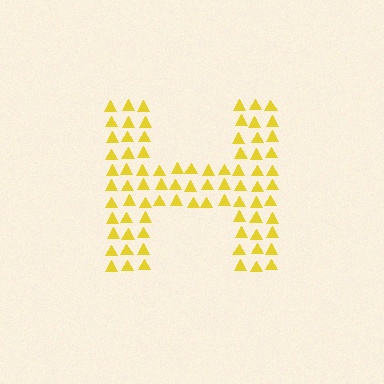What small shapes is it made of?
It is made of small triangles.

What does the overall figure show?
The overall figure shows the letter H.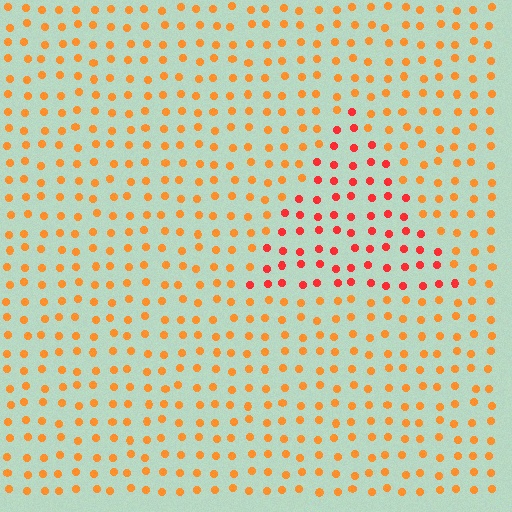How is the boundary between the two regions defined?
The boundary is defined purely by a slight shift in hue (about 31 degrees). Spacing, size, and orientation are identical on both sides.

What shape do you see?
I see a triangle.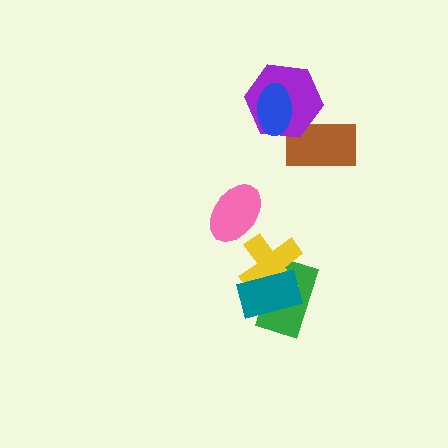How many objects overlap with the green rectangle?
2 objects overlap with the green rectangle.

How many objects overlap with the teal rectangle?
2 objects overlap with the teal rectangle.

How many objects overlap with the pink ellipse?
0 objects overlap with the pink ellipse.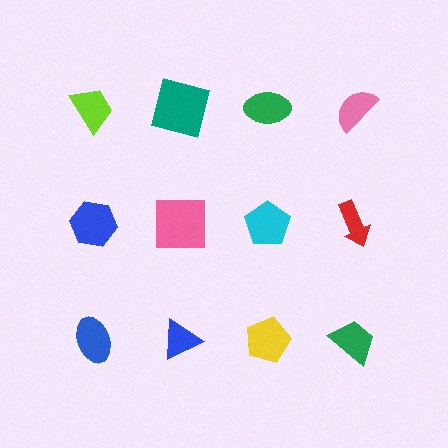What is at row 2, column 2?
A pink square.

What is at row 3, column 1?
A blue ellipse.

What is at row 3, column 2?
A blue triangle.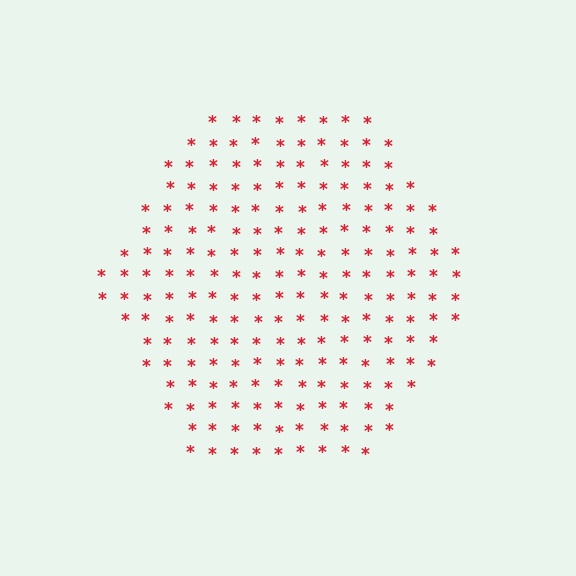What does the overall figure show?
The overall figure shows a hexagon.